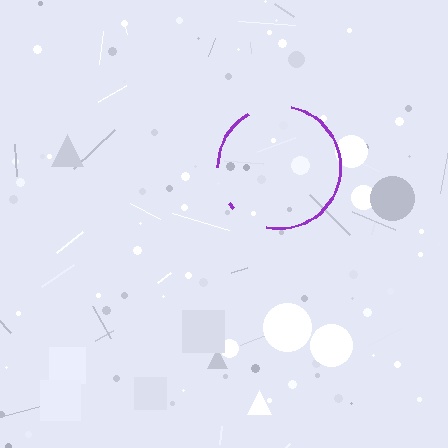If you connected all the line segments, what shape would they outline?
They would outline a circle.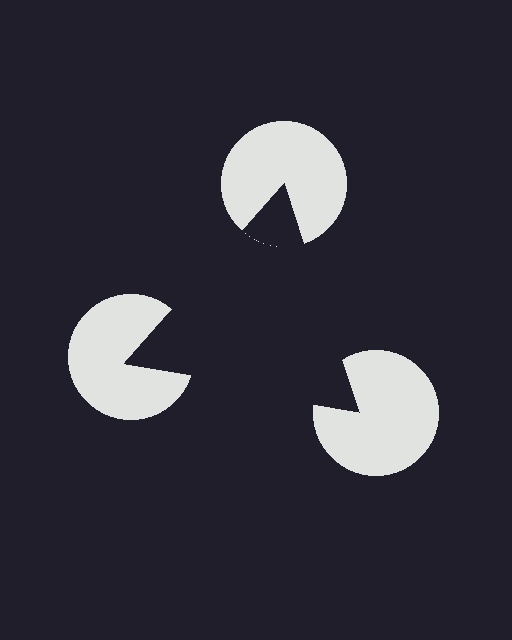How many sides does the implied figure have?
3 sides.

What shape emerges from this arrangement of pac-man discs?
An illusory triangle — its edges are inferred from the aligned wedge cuts in the pac-man discs, not physically drawn.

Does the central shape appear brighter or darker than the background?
It typically appears slightly darker than the background, even though no actual brightness change is drawn.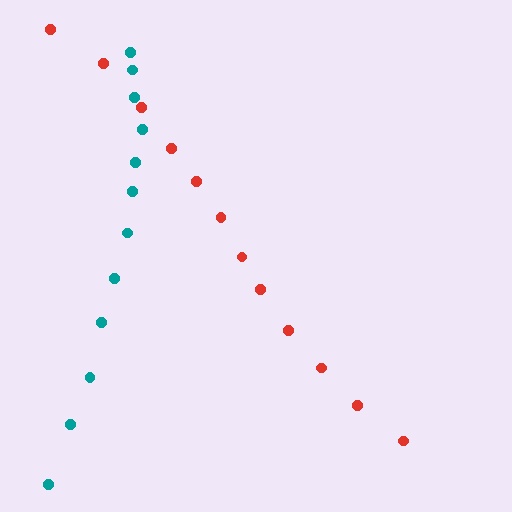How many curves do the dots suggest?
There are 2 distinct paths.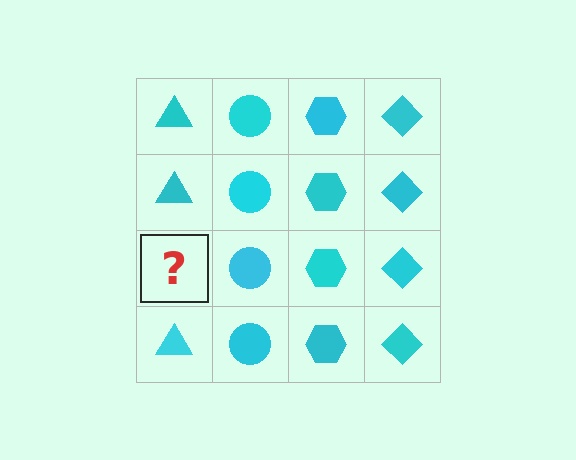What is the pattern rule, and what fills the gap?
The rule is that each column has a consistent shape. The gap should be filled with a cyan triangle.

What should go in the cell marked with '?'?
The missing cell should contain a cyan triangle.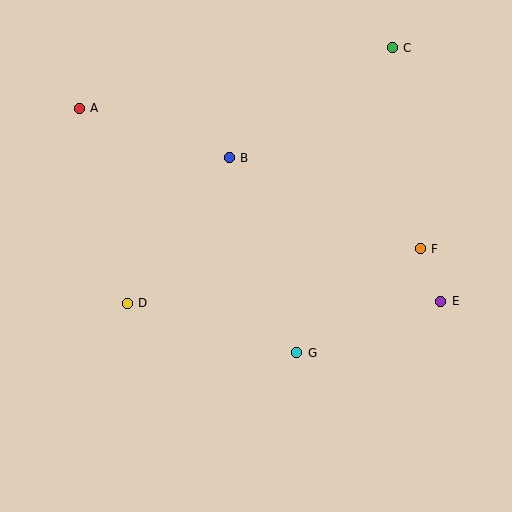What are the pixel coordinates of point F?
Point F is at (420, 249).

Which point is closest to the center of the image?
Point B at (229, 158) is closest to the center.